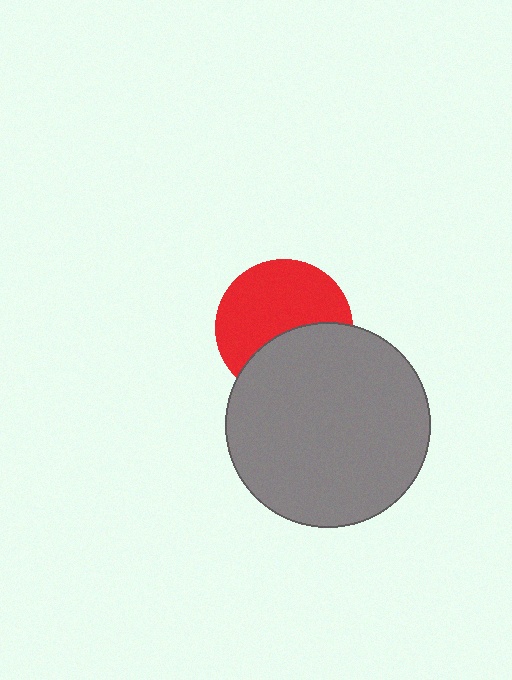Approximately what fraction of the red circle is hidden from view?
Roughly 40% of the red circle is hidden behind the gray circle.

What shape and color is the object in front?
The object in front is a gray circle.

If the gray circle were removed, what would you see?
You would see the complete red circle.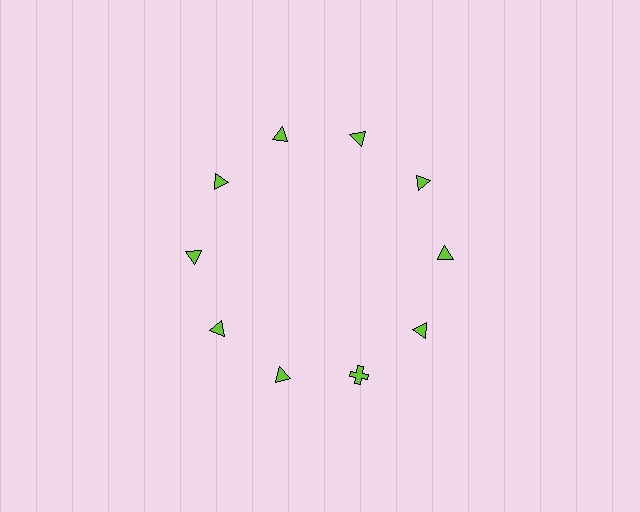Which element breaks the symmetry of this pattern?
The lime cross at roughly the 5 o'clock position breaks the symmetry. All other shapes are lime triangles.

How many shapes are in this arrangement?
There are 10 shapes arranged in a ring pattern.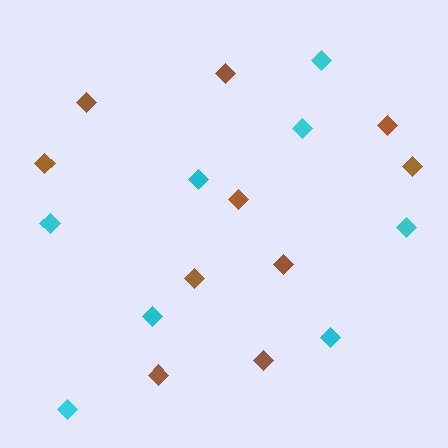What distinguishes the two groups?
There are 2 groups: one group of cyan diamonds (8) and one group of brown diamonds (10).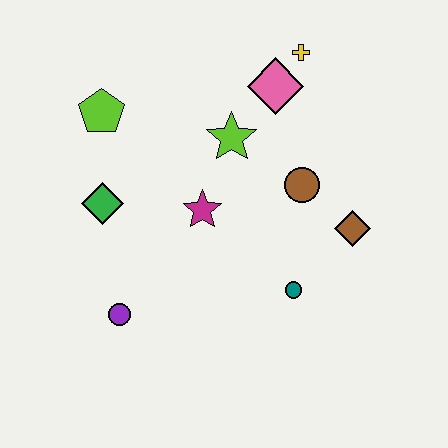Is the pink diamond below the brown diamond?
No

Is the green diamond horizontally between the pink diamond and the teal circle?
No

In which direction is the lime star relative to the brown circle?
The lime star is to the left of the brown circle.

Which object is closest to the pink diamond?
The yellow cross is closest to the pink diamond.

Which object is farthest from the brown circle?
The purple circle is farthest from the brown circle.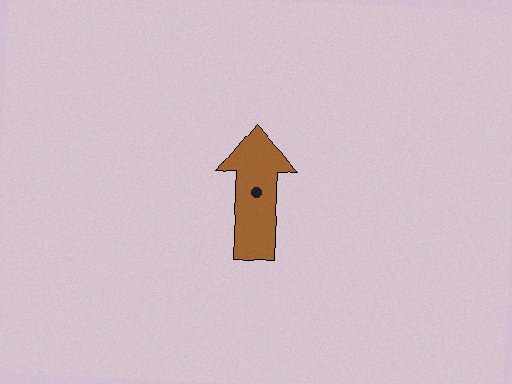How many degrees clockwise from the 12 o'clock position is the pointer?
Approximately 359 degrees.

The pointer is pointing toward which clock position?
Roughly 12 o'clock.